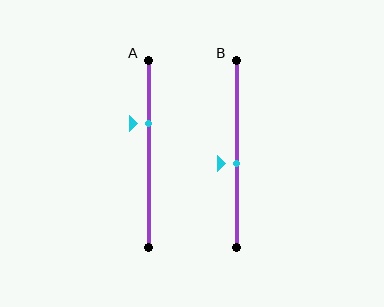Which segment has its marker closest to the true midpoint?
Segment B has its marker closest to the true midpoint.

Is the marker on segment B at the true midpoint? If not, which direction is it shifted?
No, the marker on segment B is shifted downward by about 6% of the segment length.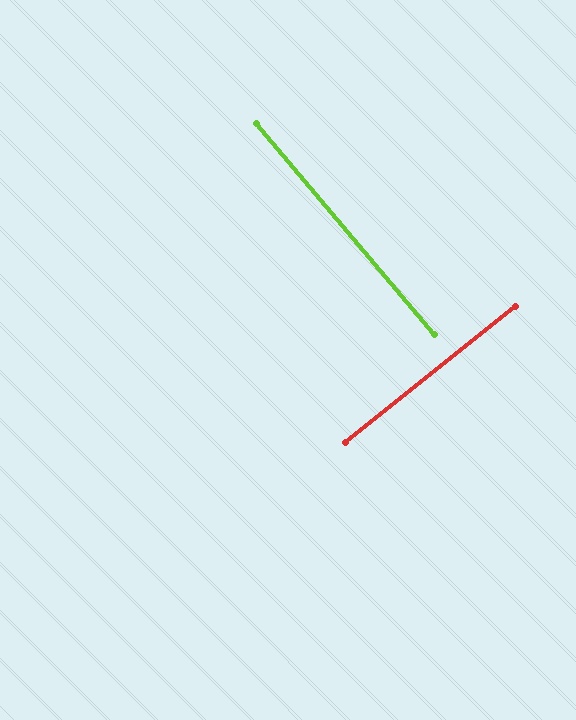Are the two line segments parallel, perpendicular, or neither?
Perpendicular — they meet at approximately 89°.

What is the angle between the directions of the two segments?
Approximately 89 degrees.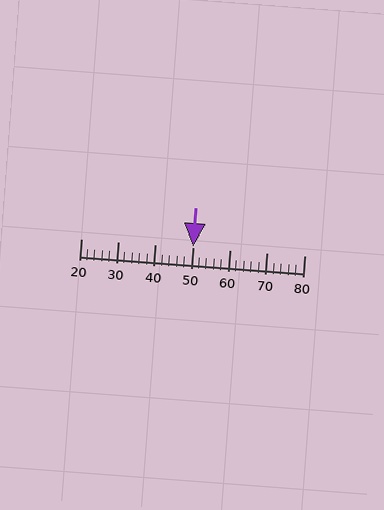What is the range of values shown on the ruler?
The ruler shows values from 20 to 80.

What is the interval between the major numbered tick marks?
The major tick marks are spaced 10 units apart.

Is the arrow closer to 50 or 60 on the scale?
The arrow is closer to 50.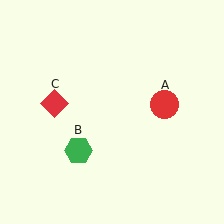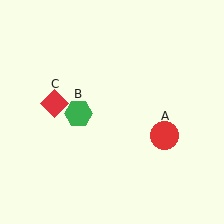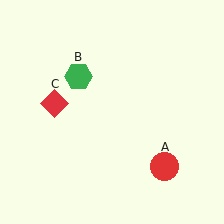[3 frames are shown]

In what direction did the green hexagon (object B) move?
The green hexagon (object B) moved up.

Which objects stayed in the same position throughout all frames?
Red diamond (object C) remained stationary.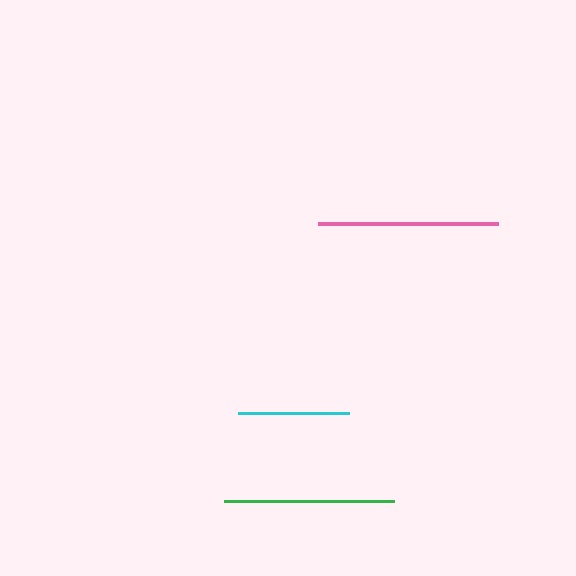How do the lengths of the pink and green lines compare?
The pink and green lines are approximately the same length.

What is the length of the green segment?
The green segment is approximately 170 pixels long.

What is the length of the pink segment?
The pink segment is approximately 180 pixels long.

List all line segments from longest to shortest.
From longest to shortest: pink, green, cyan.